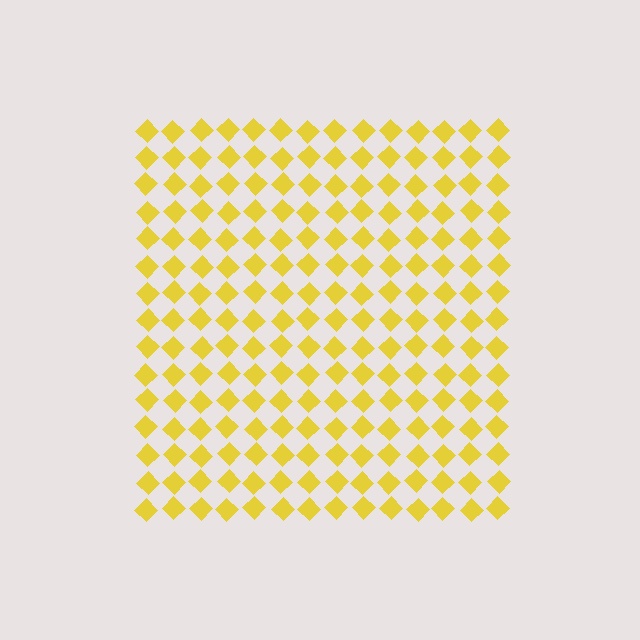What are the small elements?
The small elements are diamonds.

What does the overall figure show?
The overall figure shows a square.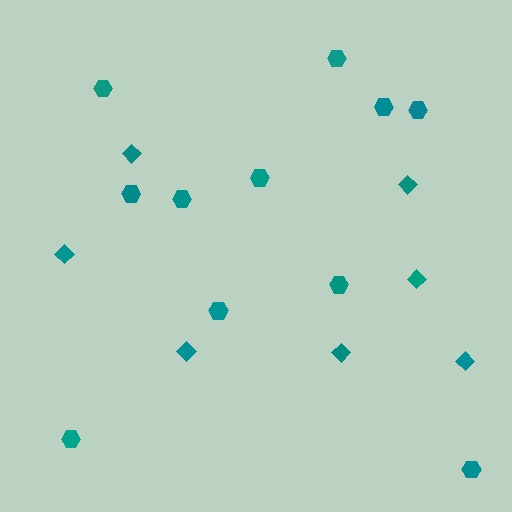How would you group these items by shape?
There are 2 groups: one group of diamonds (7) and one group of hexagons (11).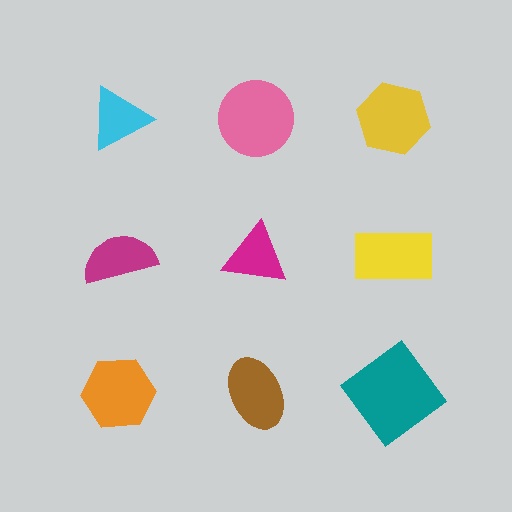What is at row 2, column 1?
A magenta semicircle.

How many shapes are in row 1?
3 shapes.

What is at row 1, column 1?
A cyan triangle.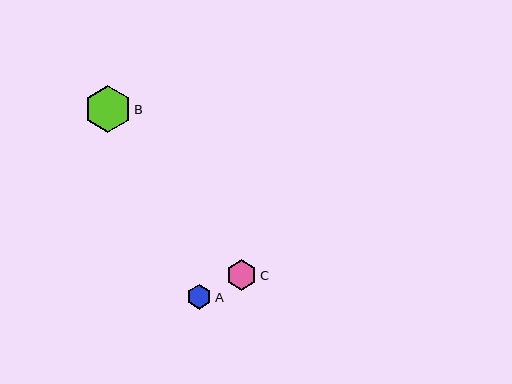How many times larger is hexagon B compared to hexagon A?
Hexagon B is approximately 1.9 times the size of hexagon A.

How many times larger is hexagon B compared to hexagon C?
Hexagon B is approximately 1.5 times the size of hexagon C.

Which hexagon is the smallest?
Hexagon A is the smallest with a size of approximately 25 pixels.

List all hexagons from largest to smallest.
From largest to smallest: B, C, A.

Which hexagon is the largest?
Hexagon B is the largest with a size of approximately 47 pixels.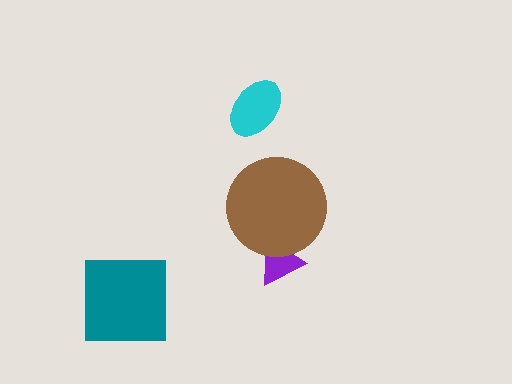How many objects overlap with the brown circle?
1 object overlaps with the brown circle.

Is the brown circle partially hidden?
No, no other shape covers it.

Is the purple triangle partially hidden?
Yes, it is partially covered by another shape.